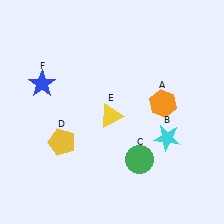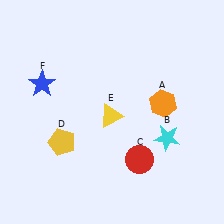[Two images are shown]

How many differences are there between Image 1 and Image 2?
There is 1 difference between the two images.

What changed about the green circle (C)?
In Image 1, C is green. In Image 2, it changed to red.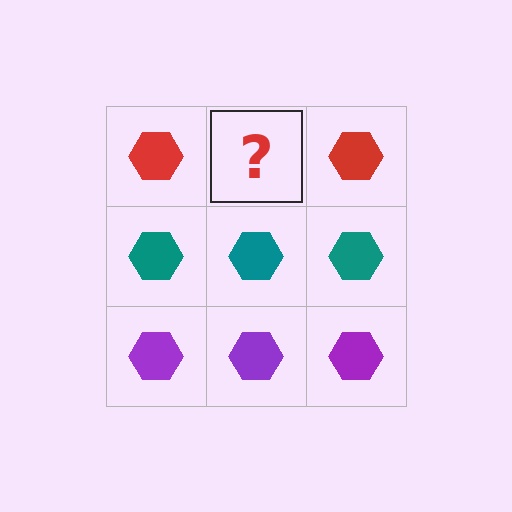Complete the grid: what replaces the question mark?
The question mark should be replaced with a red hexagon.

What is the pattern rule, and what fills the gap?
The rule is that each row has a consistent color. The gap should be filled with a red hexagon.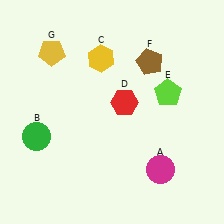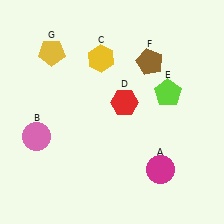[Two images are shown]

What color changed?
The circle (B) changed from green in Image 1 to pink in Image 2.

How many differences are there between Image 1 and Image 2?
There is 1 difference between the two images.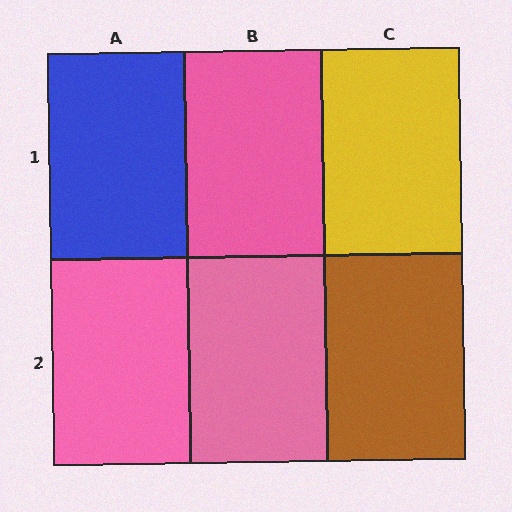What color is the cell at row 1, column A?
Blue.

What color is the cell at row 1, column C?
Yellow.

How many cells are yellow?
1 cell is yellow.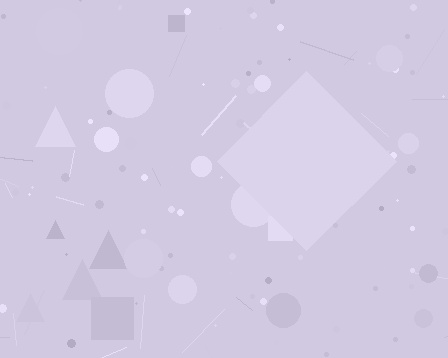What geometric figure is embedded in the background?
A diamond is embedded in the background.